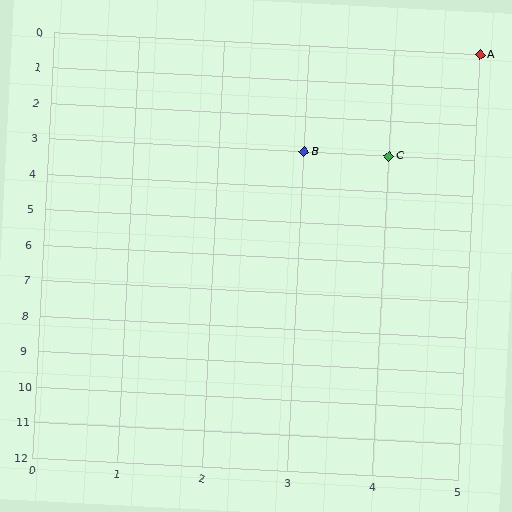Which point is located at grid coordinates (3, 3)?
Point B is at (3, 3).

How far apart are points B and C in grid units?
Points B and C are 1 column apart.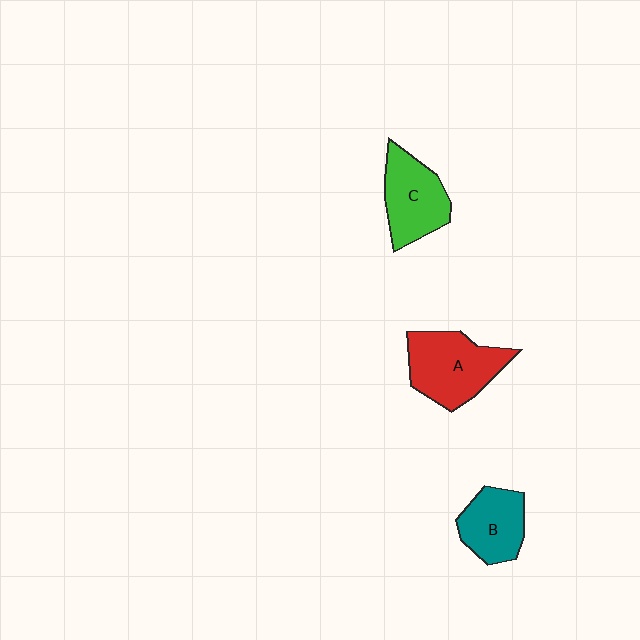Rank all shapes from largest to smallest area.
From largest to smallest: A (red), C (green), B (teal).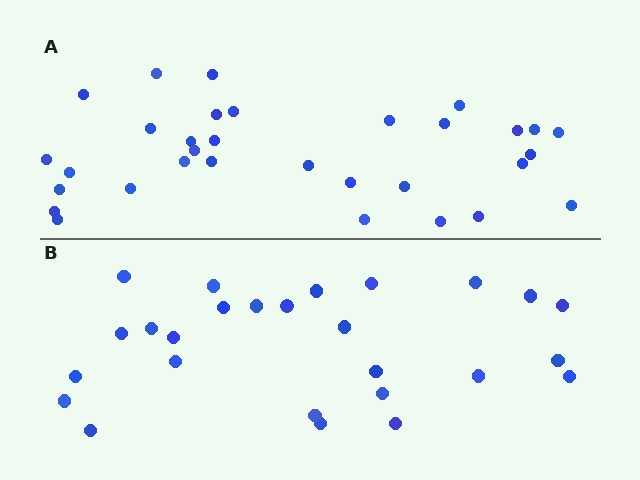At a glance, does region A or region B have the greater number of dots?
Region A (the top region) has more dots.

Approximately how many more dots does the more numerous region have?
Region A has about 6 more dots than region B.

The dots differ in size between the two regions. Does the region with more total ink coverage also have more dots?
No. Region B has more total ink coverage because its dots are larger, but region A actually contains more individual dots. Total area can be misleading — the number of items is what matters here.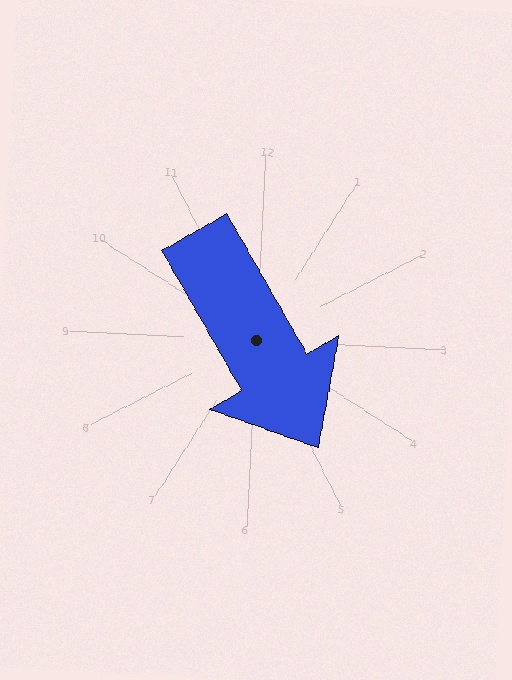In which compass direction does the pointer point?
Southeast.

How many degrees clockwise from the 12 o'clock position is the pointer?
Approximately 147 degrees.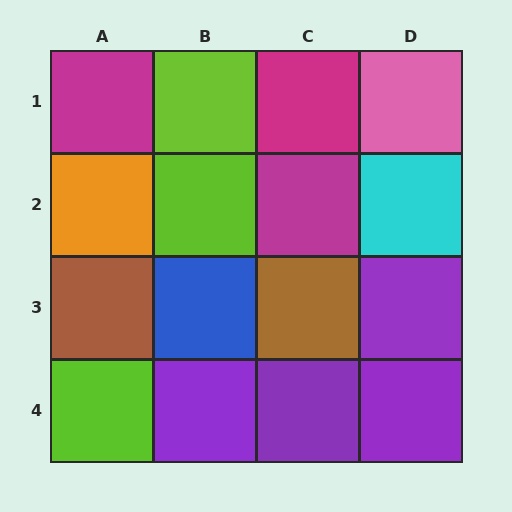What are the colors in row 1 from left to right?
Magenta, lime, magenta, pink.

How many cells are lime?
3 cells are lime.